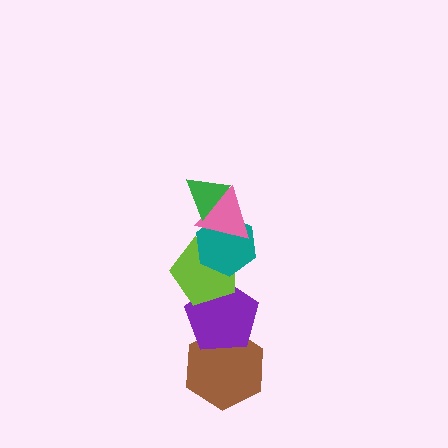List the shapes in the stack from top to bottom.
From top to bottom: the green triangle, the pink triangle, the teal hexagon, the lime pentagon, the purple pentagon, the brown hexagon.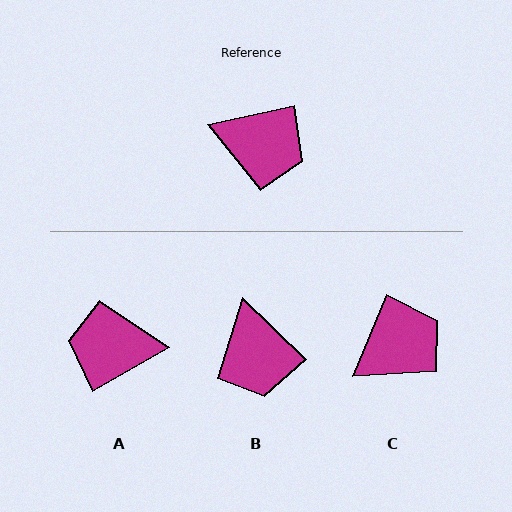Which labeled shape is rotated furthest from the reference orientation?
A, about 163 degrees away.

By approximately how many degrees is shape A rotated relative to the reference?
Approximately 163 degrees clockwise.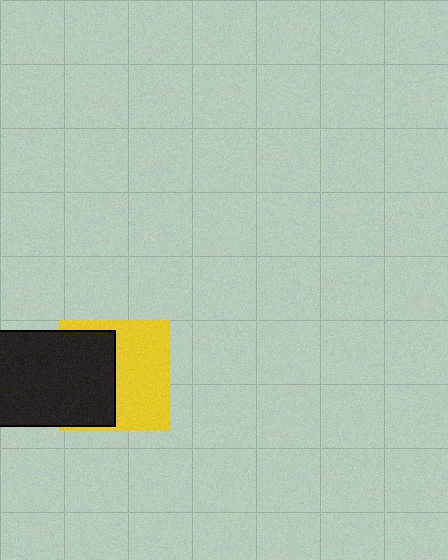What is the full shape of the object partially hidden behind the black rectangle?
The partially hidden object is a yellow square.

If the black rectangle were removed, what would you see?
You would see the complete yellow square.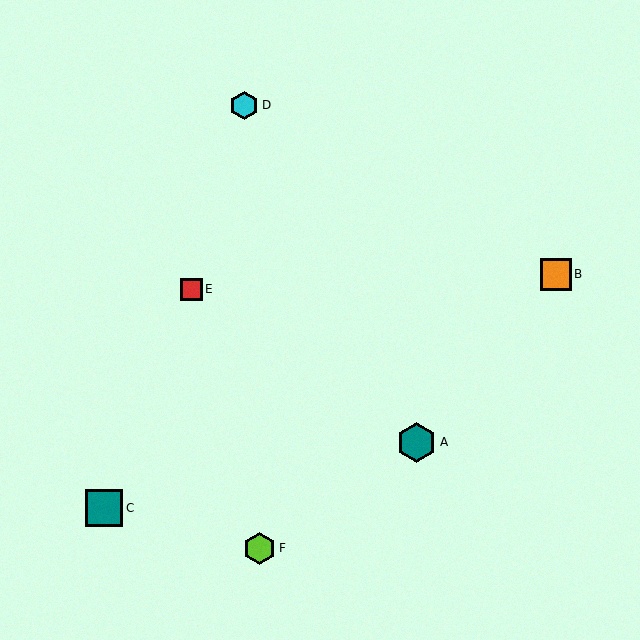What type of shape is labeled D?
Shape D is a cyan hexagon.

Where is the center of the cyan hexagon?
The center of the cyan hexagon is at (244, 105).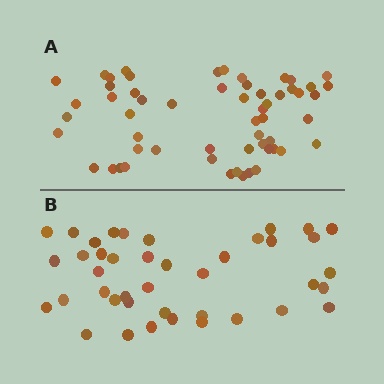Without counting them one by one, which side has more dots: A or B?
Region A (the top region) has more dots.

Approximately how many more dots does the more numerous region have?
Region A has approximately 15 more dots than region B.